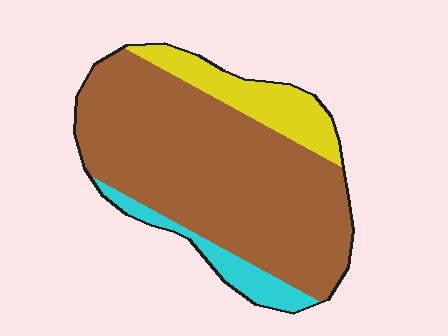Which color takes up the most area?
Brown, at roughly 75%.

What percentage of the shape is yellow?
Yellow covers 15% of the shape.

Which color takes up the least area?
Cyan, at roughly 10%.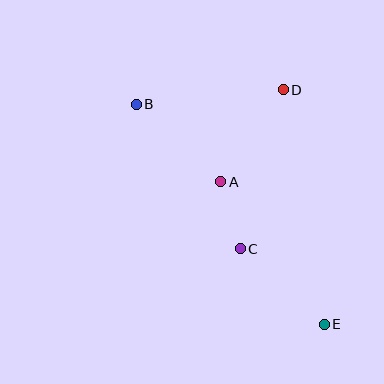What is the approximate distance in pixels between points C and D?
The distance between C and D is approximately 164 pixels.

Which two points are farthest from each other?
Points B and E are farthest from each other.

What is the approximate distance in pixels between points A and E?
The distance between A and E is approximately 176 pixels.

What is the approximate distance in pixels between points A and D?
The distance between A and D is approximately 111 pixels.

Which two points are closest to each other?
Points A and C are closest to each other.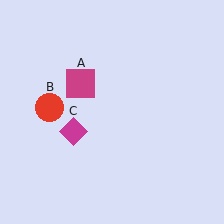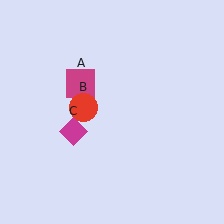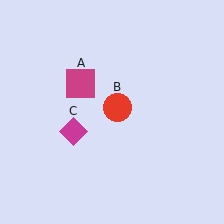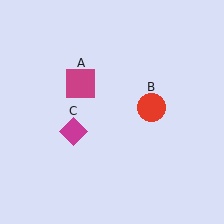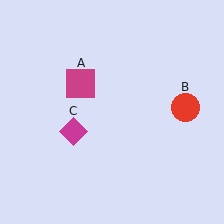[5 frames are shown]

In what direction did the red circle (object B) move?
The red circle (object B) moved right.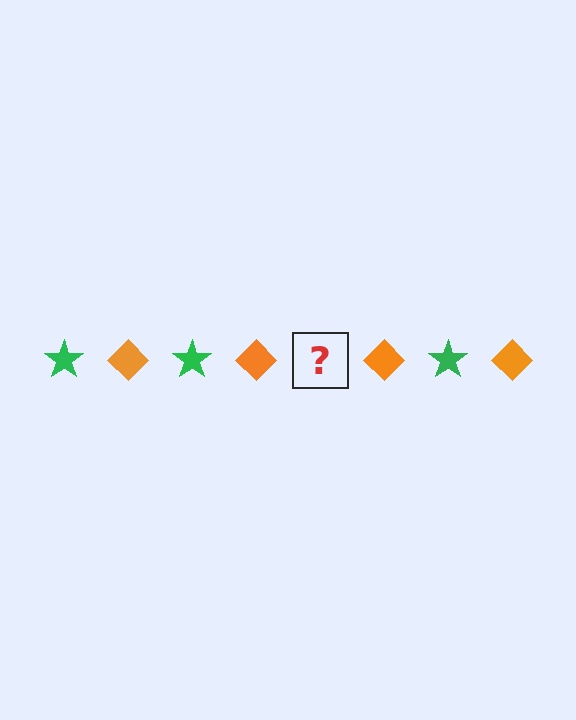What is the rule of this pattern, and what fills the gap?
The rule is that the pattern alternates between green star and orange diamond. The gap should be filled with a green star.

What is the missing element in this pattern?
The missing element is a green star.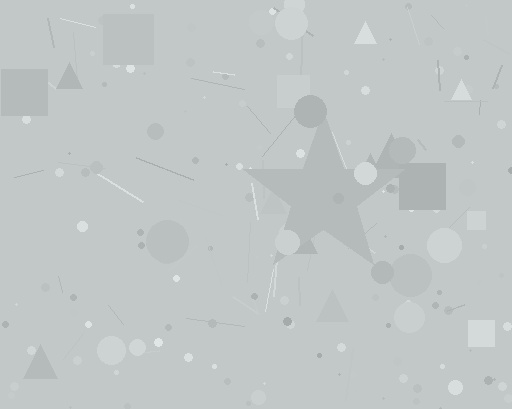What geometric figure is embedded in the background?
A star is embedded in the background.